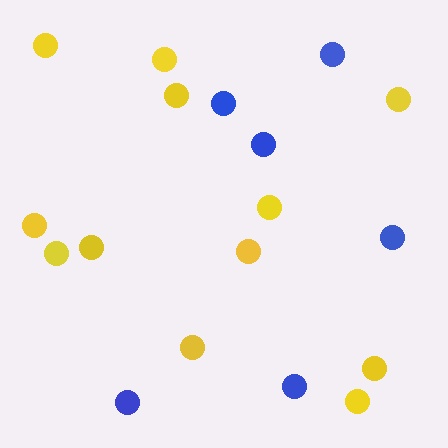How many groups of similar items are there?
There are 2 groups: one group of yellow circles (12) and one group of blue circles (6).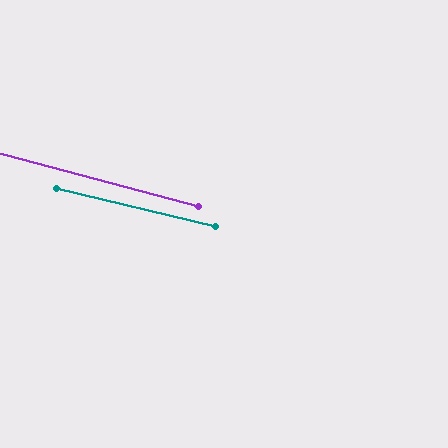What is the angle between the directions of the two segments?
Approximately 2 degrees.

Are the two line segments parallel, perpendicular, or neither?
Parallel — their directions differ by only 1.8°.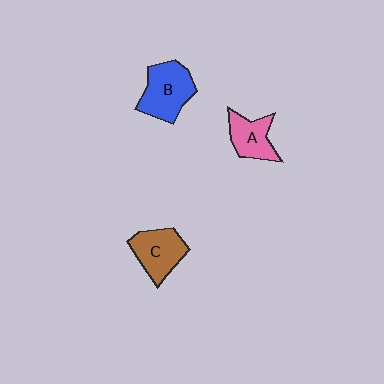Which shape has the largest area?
Shape B (blue).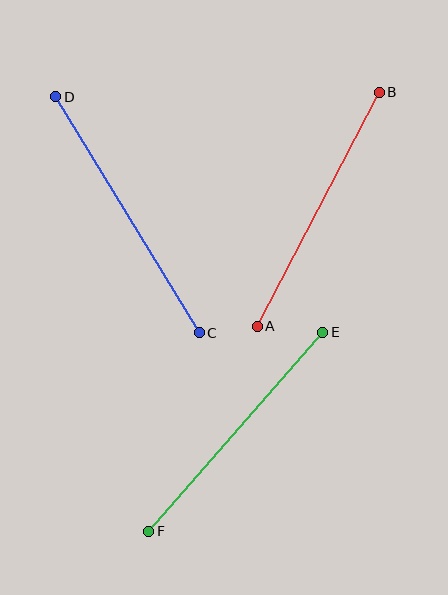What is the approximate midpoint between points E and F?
The midpoint is at approximately (236, 432) pixels.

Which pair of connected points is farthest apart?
Points C and D are farthest apart.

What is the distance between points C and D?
The distance is approximately 276 pixels.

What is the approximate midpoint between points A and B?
The midpoint is at approximately (318, 209) pixels.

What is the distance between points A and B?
The distance is approximately 264 pixels.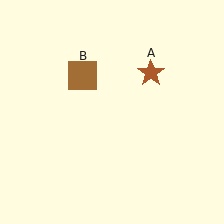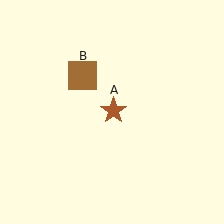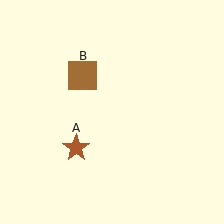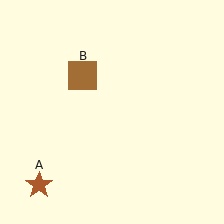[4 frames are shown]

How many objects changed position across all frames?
1 object changed position: brown star (object A).